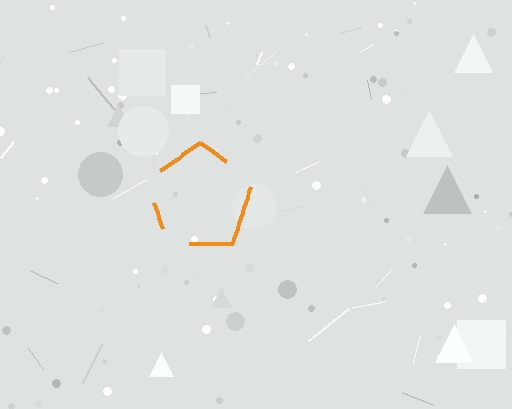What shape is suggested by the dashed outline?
The dashed outline suggests a pentagon.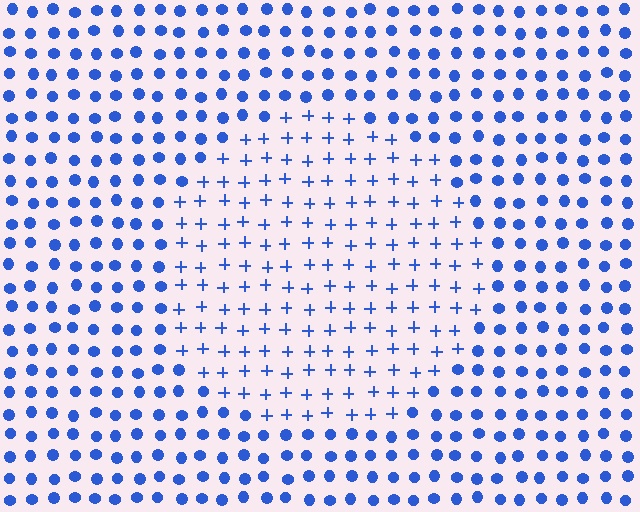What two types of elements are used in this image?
The image uses plus signs inside the circle region and circles outside it.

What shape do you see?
I see a circle.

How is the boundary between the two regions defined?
The boundary is defined by a change in element shape: plus signs inside vs. circles outside. All elements share the same color and spacing.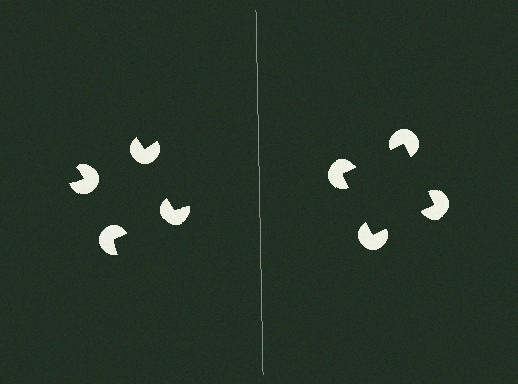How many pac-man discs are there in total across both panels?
8 — 4 on each side.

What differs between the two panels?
The pac-man discs are positioned identically on both sides; only the wedge orientations differ. On the right they align to a square; on the left they are misaligned.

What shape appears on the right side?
An illusory square.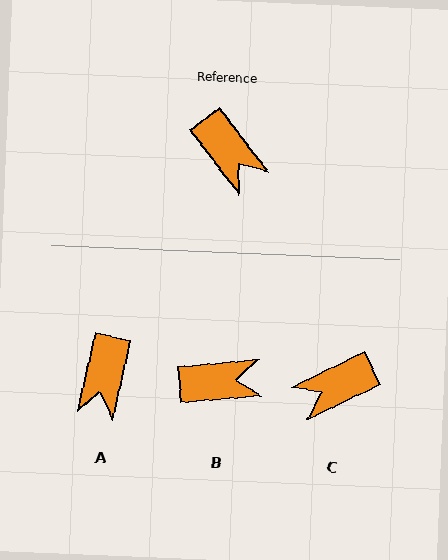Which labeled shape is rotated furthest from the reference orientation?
C, about 101 degrees away.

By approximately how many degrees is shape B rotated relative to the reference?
Approximately 58 degrees counter-clockwise.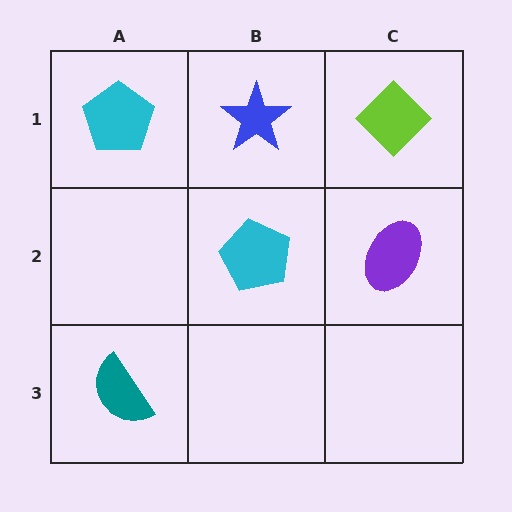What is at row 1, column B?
A blue star.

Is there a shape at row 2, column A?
No, that cell is empty.